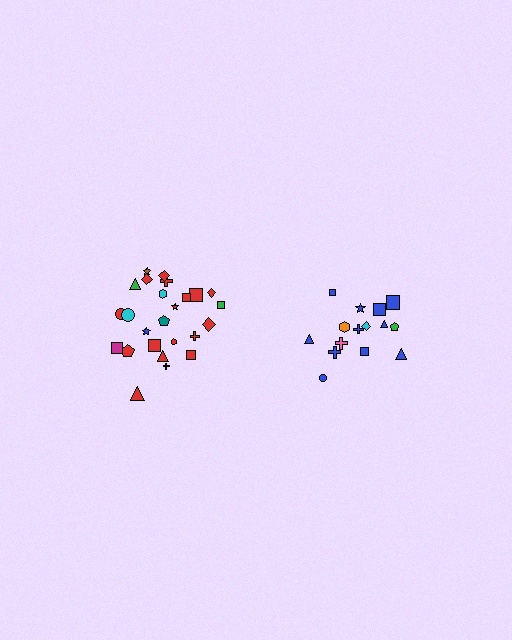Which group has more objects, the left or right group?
The left group.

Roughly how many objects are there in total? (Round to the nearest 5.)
Roughly 40 objects in total.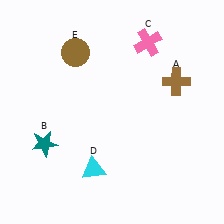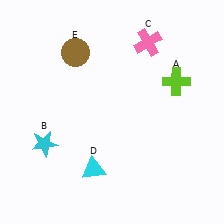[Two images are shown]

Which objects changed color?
A changed from brown to lime. B changed from teal to cyan.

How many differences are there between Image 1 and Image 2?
There are 2 differences between the two images.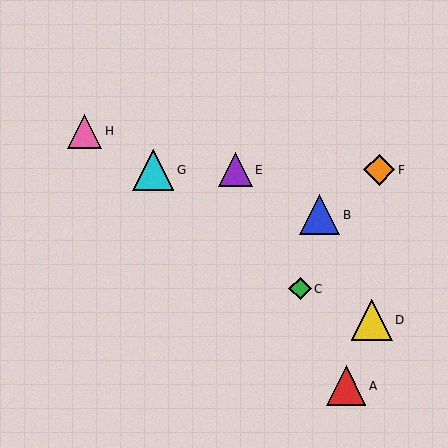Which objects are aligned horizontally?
Objects E, F, G are aligned horizontally.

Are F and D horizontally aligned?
No, F is at y≈170 and D is at y≈320.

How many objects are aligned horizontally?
3 objects (E, F, G) are aligned horizontally.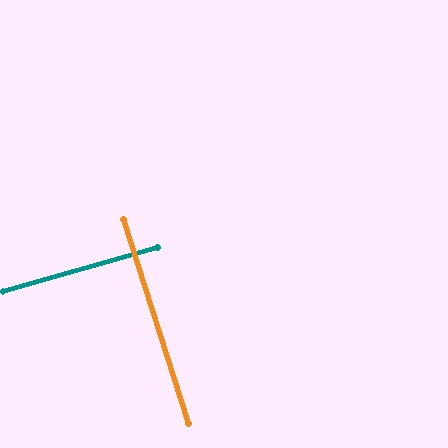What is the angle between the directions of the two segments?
Approximately 88 degrees.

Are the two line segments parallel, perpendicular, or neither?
Perpendicular — they meet at approximately 88°.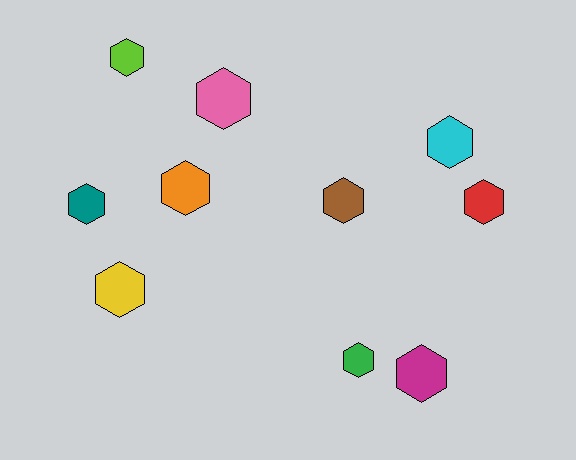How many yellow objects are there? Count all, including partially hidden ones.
There is 1 yellow object.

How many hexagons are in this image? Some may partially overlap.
There are 10 hexagons.